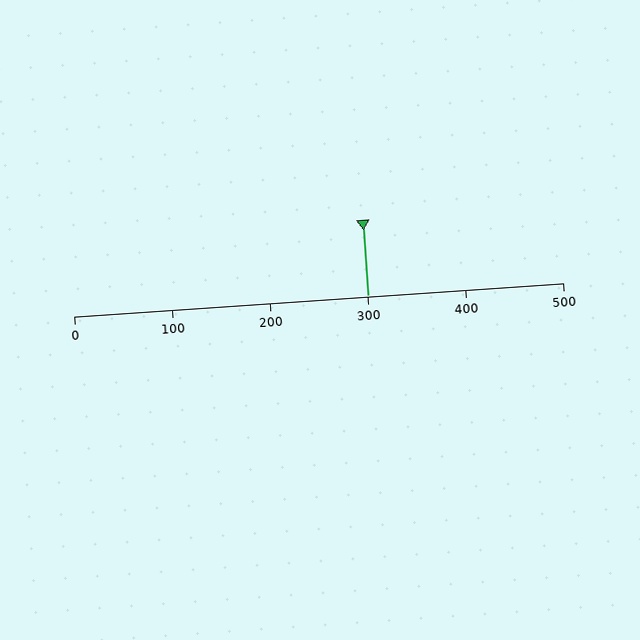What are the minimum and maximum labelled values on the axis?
The axis runs from 0 to 500.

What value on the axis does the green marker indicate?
The marker indicates approximately 300.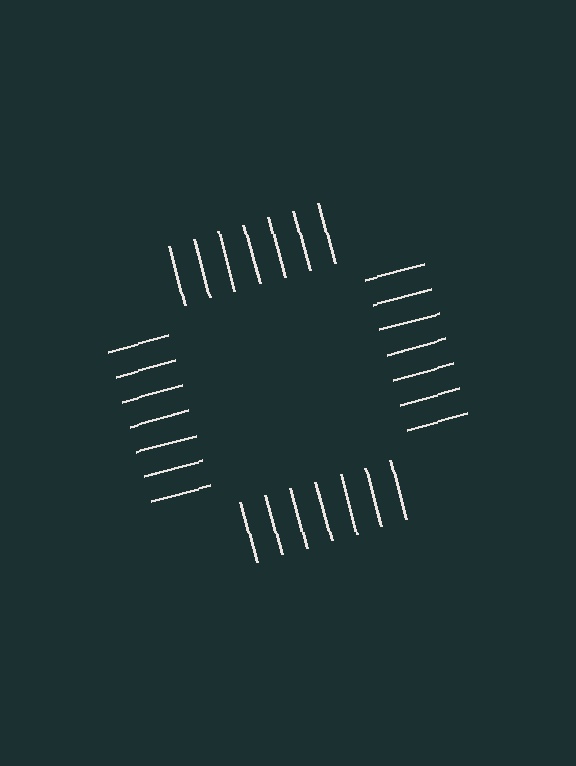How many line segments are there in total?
28 — 7 along each of the 4 edges.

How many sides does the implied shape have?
4 sides — the line-ends trace a square.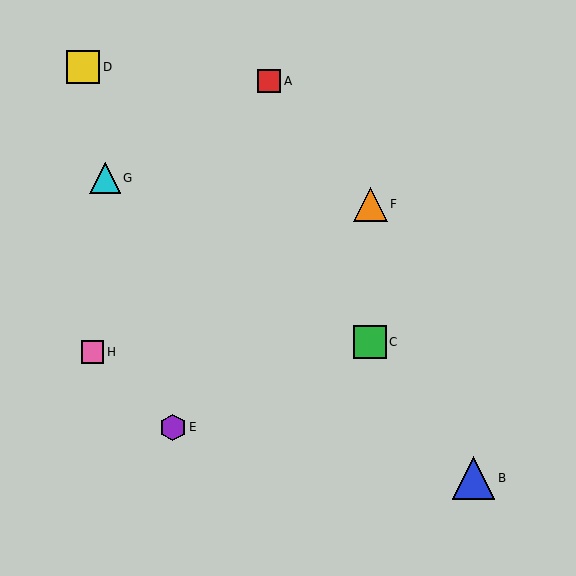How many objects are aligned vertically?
2 objects (C, F) are aligned vertically.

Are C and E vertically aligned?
No, C is at x≈370 and E is at x≈173.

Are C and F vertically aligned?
Yes, both are at x≈370.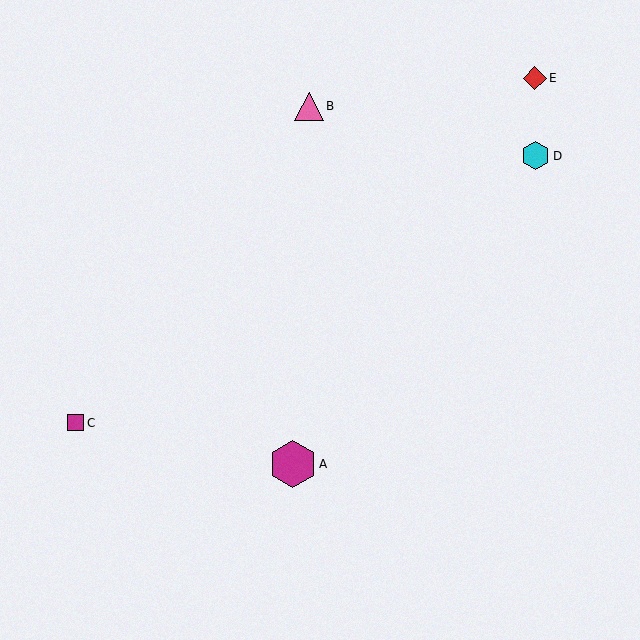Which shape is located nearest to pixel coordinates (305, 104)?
The pink triangle (labeled B) at (309, 106) is nearest to that location.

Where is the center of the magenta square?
The center of the magenta square is at (76, 423).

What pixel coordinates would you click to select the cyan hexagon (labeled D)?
Click at (535, 156) to select the cyan hexagon D.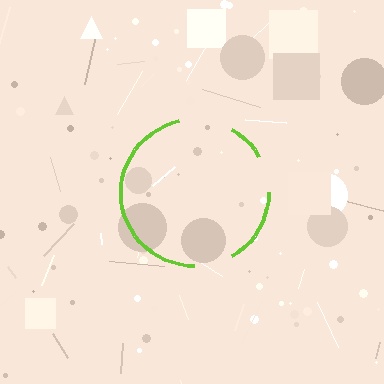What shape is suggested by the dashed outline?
The dashed outline suggests a circle.